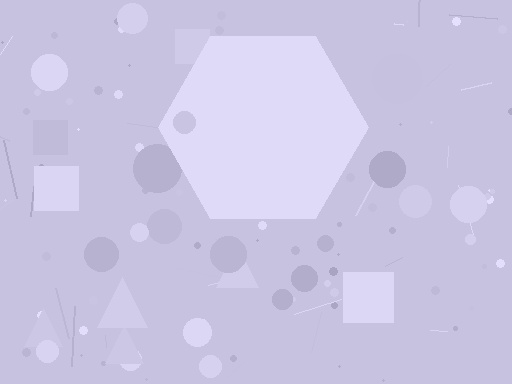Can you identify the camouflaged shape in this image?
The camouflaged shape is a hexagon.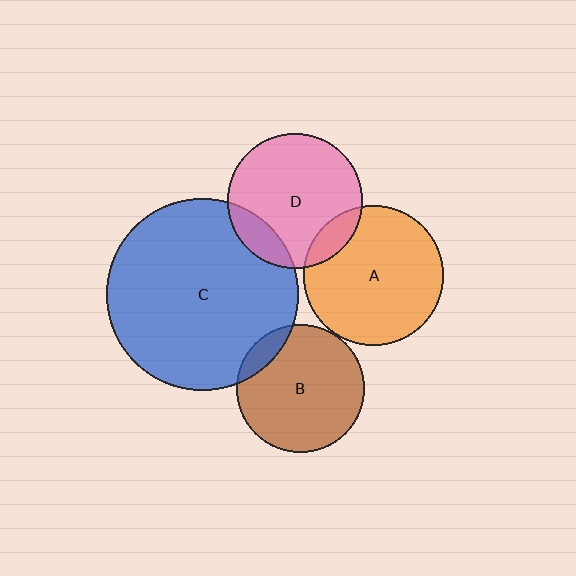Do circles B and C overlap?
Yes.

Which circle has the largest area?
Circle C (blue).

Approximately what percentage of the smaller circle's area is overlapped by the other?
Approximately 10%.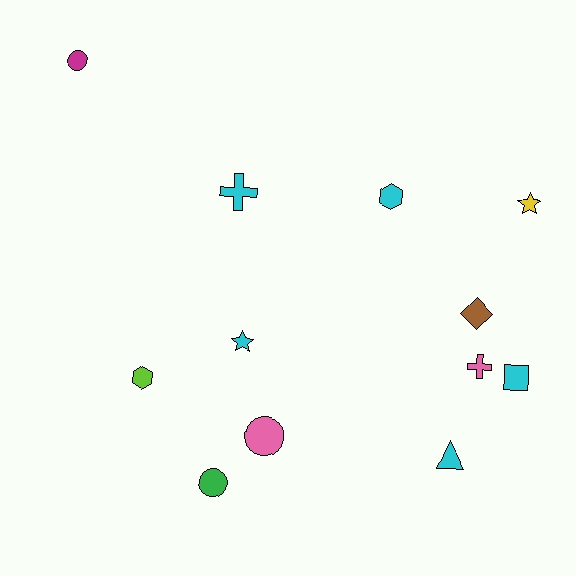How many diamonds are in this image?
There is 1 diamond.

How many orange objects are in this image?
There are no orange objects.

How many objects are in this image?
There are 12 objects.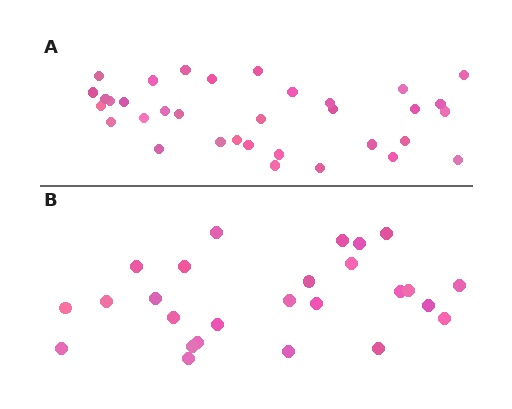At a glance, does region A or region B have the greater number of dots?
Region A (the top region) has more dots.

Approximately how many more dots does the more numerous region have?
Region A has roughly 8 or so more dots than region B.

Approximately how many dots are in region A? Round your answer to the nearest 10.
About 30 dots. (The exact count is 34, which rounds to 30.)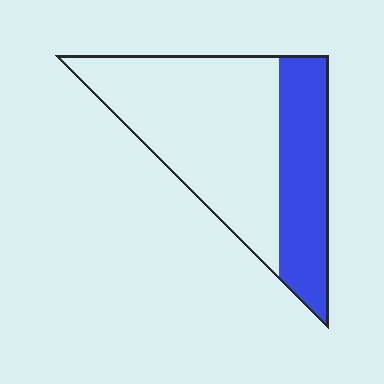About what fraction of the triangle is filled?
About one third (1/3).